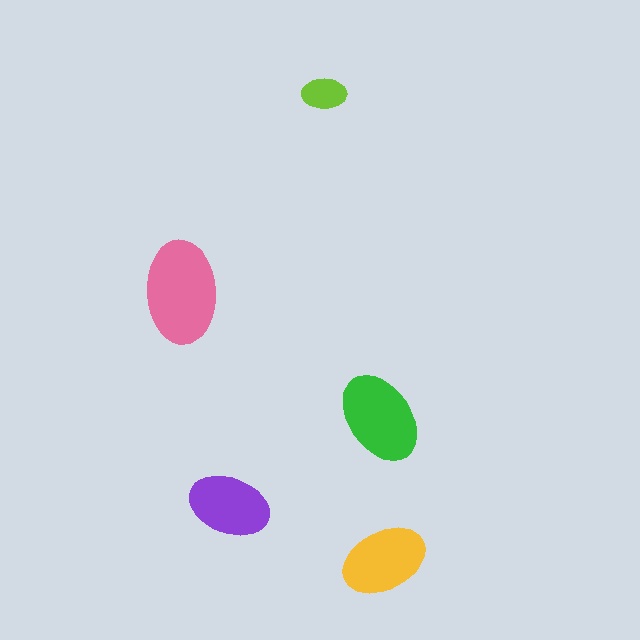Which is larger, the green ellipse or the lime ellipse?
The green one.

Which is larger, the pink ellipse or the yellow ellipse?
The pink one.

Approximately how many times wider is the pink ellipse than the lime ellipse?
About 2.5 times wider.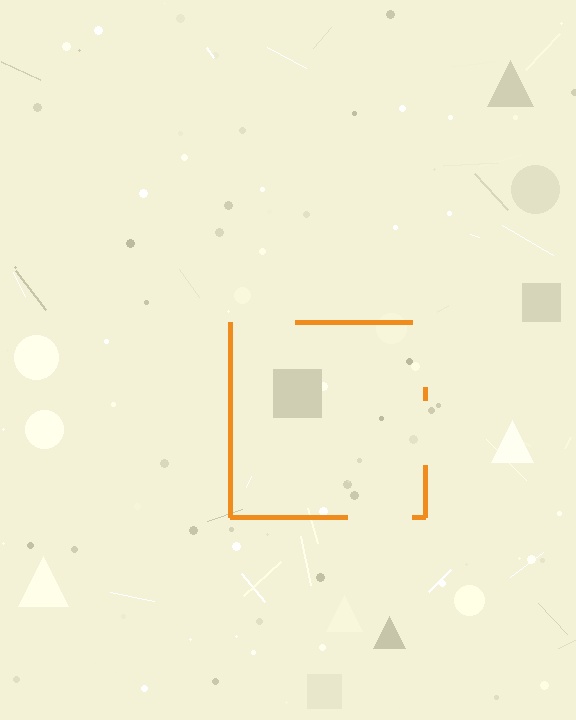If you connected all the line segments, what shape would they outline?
They would outline a square.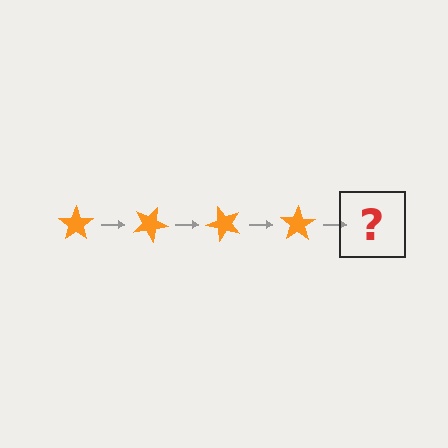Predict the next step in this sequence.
The next step is an orange star rotated 100 degrees.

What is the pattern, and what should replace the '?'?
The pattern is that the star rotates 25 degrees each step. The '?' should be an orange star rotated 100 degrees.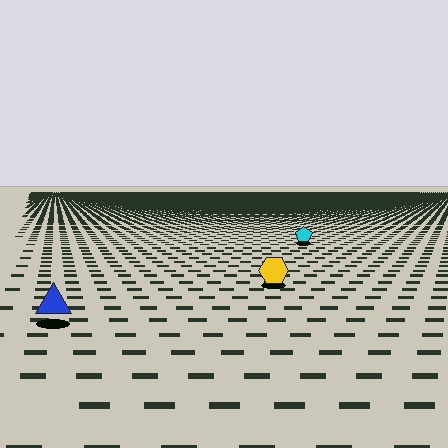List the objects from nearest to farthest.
From nearest to farthest: the blue triangle, the yellow hexagon, the cyan pentagon.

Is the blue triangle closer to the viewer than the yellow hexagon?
Yes. The blue triangle is closer — you can tell from the texture gradient: the ground texture is coarser near it.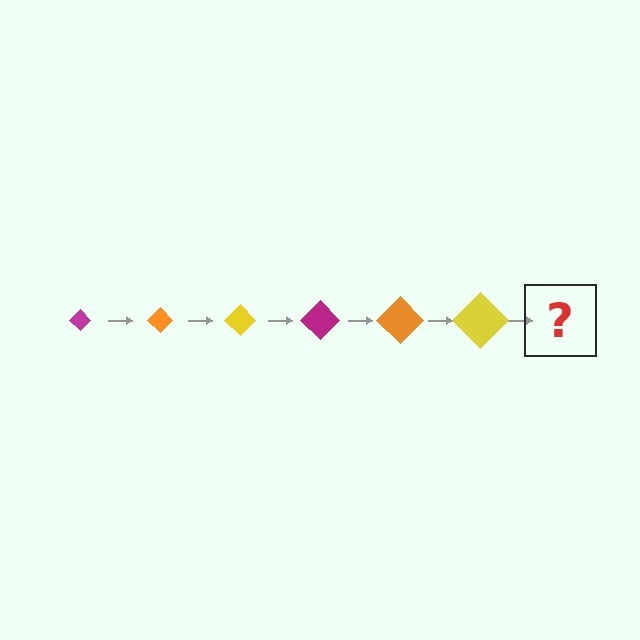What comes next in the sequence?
The next element should be a magenta diamond, larger than the previous one.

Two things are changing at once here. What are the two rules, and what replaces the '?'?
The two rules are that the diamond grows larger each step and the color cycles through magenta, orange, and yellow. The '?' should be a magenta diamond, larger than the previous one.